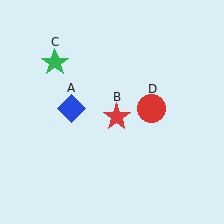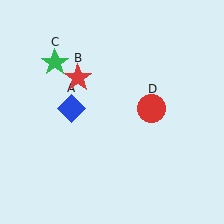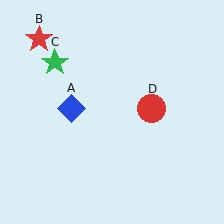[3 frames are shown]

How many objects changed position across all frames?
1 object changed position: red star (object B).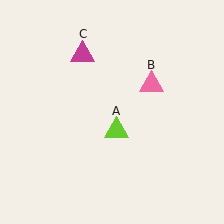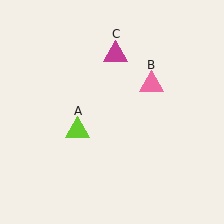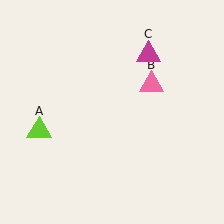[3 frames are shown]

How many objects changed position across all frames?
2 objects changed position: lime triangle (object A), magenta triangle (object C).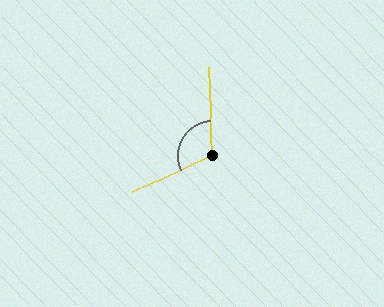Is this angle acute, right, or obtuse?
It is obtuse.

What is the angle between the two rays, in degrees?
Approximately 112 degrees.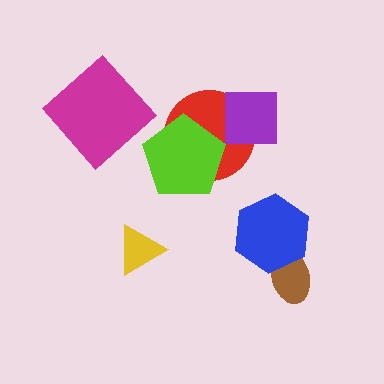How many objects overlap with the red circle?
2 objects overlap with the red circle.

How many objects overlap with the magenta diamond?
0 objects overlap with the magenta diamond.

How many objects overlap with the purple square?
1 object overlaps with the purple square.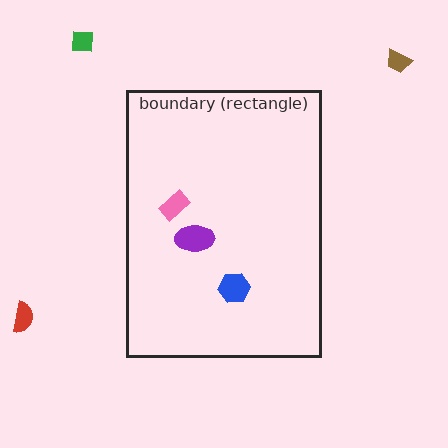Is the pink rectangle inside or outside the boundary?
Inside.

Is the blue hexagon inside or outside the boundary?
Inside.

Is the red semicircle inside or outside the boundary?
Outside.